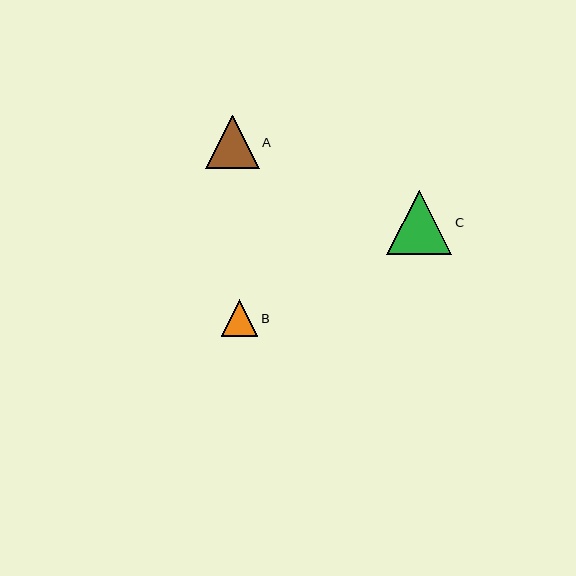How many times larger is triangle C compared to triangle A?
Triangle C is approximately 1.2 times the size of triangle A.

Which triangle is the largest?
Triangle C is the largest with a size of approximately 65 pixels.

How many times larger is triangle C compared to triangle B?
Triangle C is approximately 1.8 times the size of triangle B.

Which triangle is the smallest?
Triangle B is the smallest with a size of approximately 37 pixels.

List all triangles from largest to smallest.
From largest to smallest: C, A, B.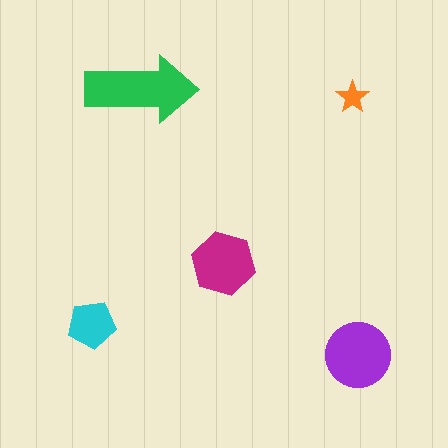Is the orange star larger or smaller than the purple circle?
Smaller.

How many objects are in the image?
There are 5 objects in the image.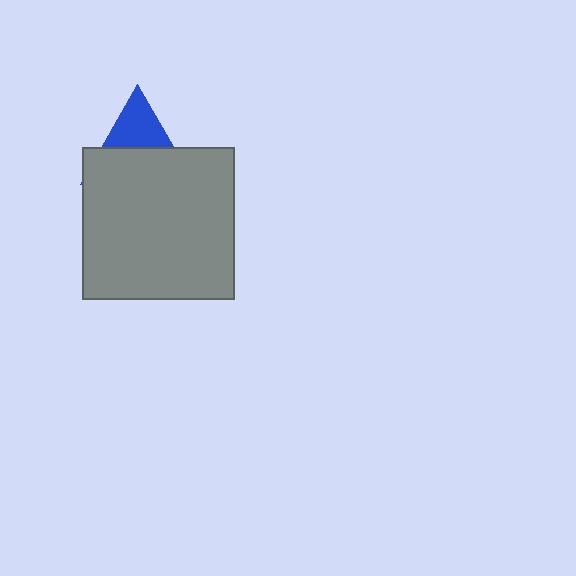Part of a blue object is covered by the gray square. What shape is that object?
It is a triangle.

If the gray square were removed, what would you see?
You would see the complete blue triangle.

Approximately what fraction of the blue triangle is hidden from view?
Roughly 61% of the blue triangle is hidden behind the gray square.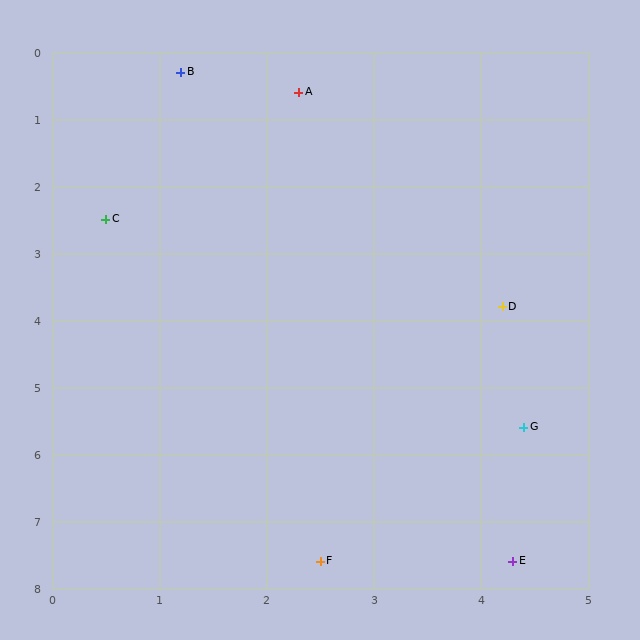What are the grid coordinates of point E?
Point E is at approximately (4.3, 7.6).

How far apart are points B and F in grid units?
Points B and F are about 7.4 grid units apart.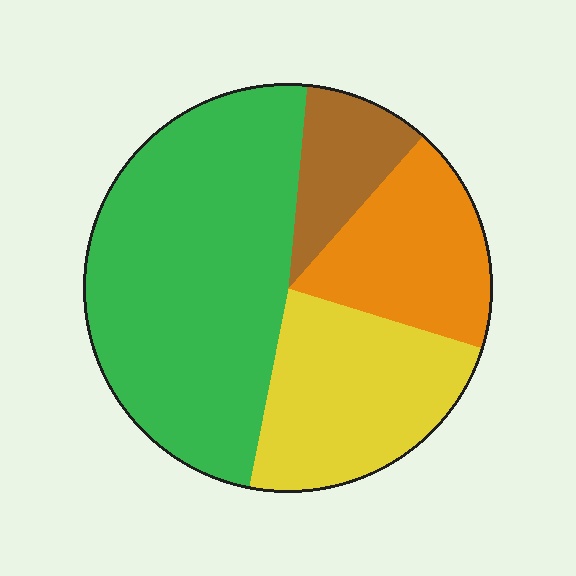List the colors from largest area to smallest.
From largest to smallest: green, yellow, orange, brown.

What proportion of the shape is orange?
Orange takes up about one sixth (1/6) of the shape.